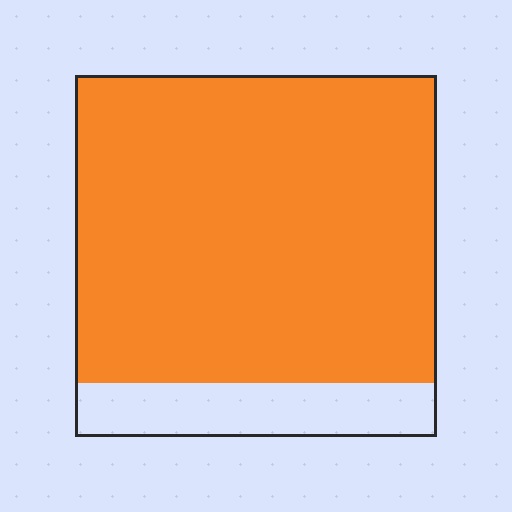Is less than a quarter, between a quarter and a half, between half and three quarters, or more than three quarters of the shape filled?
More than three quarters.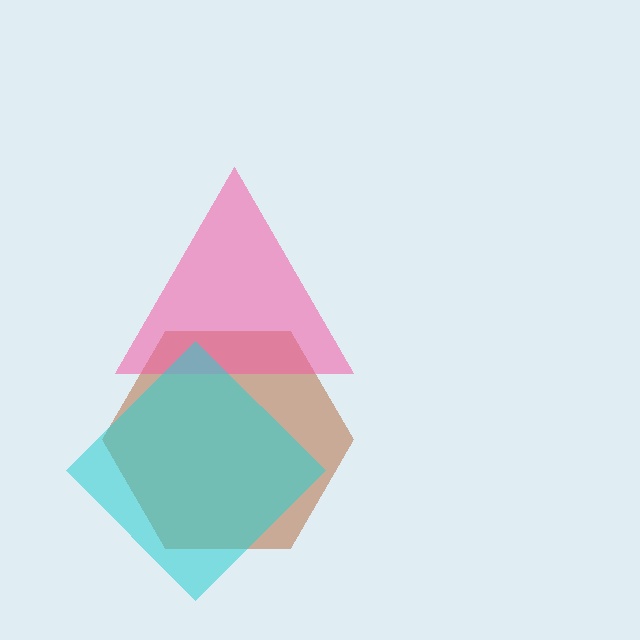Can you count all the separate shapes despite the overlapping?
Yes, there are 3 separate shapes.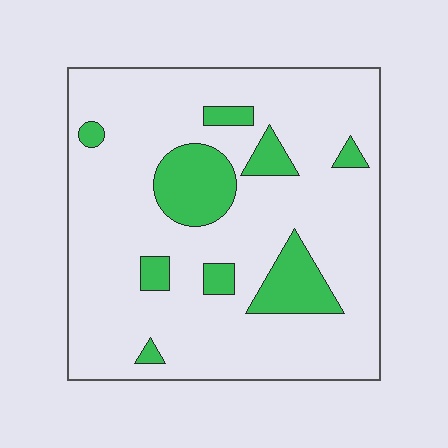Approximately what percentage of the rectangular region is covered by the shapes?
Approximately 15%.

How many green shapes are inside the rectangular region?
9.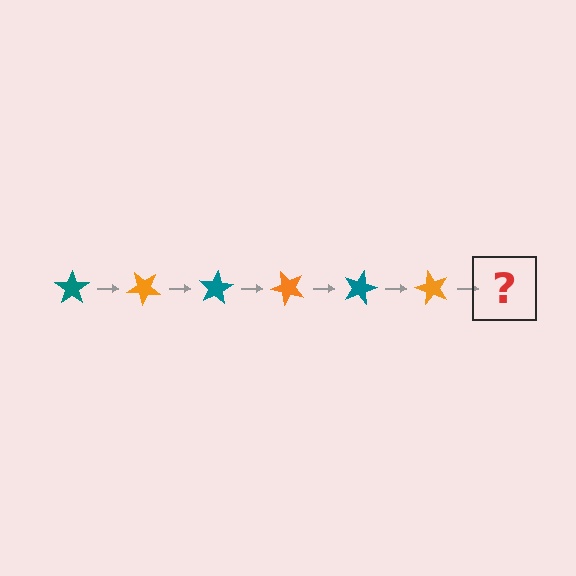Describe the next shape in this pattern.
It should be a teal star, rotated 240 degrees from the start.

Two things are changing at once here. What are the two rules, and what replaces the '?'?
The two rules are that it rotates 40 degrees each step and the color cycles through teal and orange. The '?' should be a teal star, rotated 240 degrees from the start.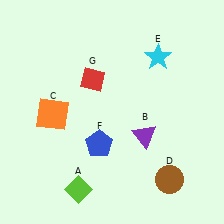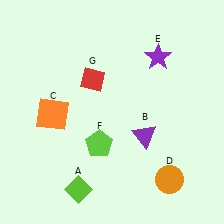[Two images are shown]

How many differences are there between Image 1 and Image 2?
There are 3 differences between the two images.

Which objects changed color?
D changed from brown to orange. E changed from cyan to purple. F changed from blue to lime.